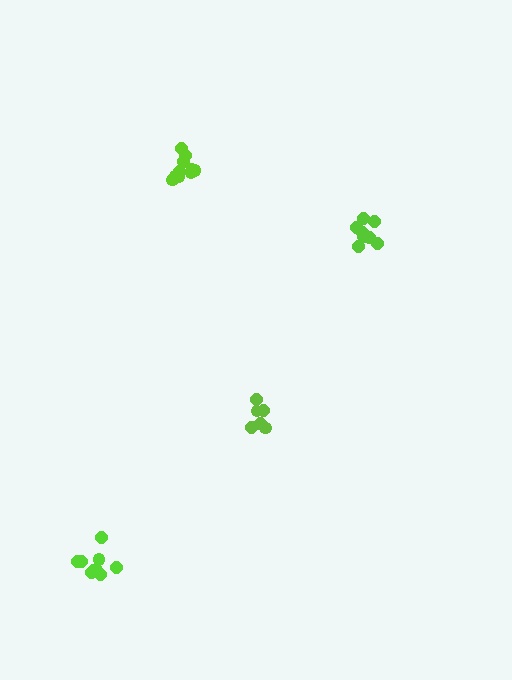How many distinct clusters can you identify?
There are 4 distinct clusters.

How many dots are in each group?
Group 1: 9 dots, Group 2: 10 dots, Group 3: 6 dots, Group 4: 8 dots (33 total).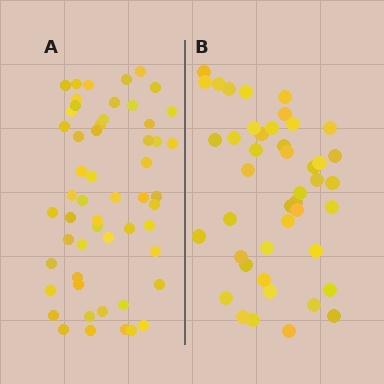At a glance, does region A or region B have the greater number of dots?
Region A (the left region) has more dots.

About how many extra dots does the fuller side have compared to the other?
Region A has roughly 10 or so more dots than region B.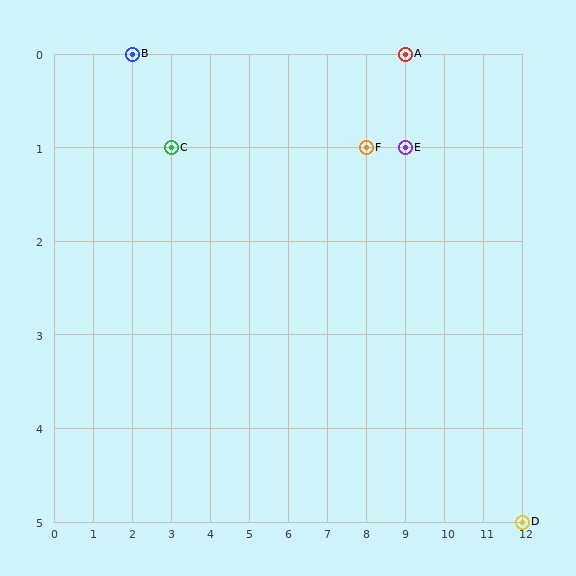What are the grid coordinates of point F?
Point F is at grid coordinates (8, 1).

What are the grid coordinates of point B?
Point B is at grid coordinates (2, 0).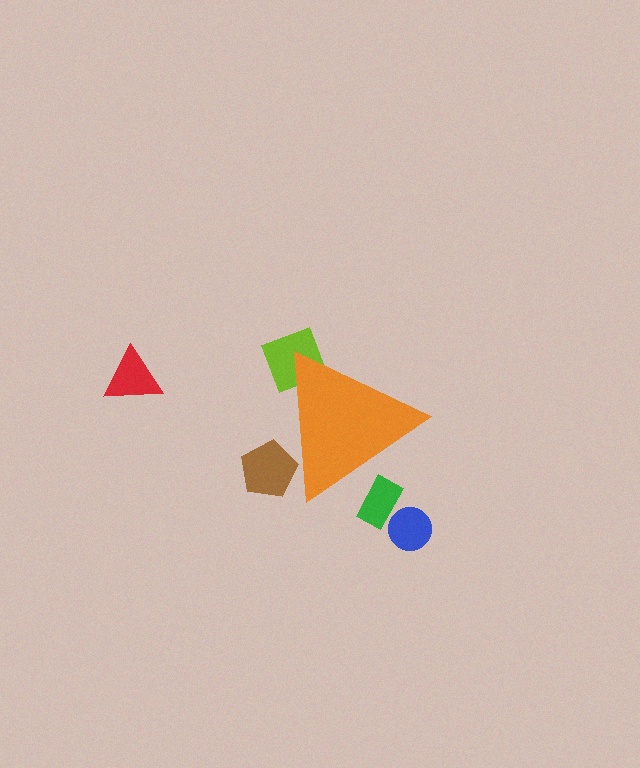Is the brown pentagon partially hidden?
Yes, the brown pentagon is partially hidden behind the orange triangle.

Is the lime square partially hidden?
Yes, the lime square is partially hidden behind the orange triangle.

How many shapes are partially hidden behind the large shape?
3 shapes are partially hidden.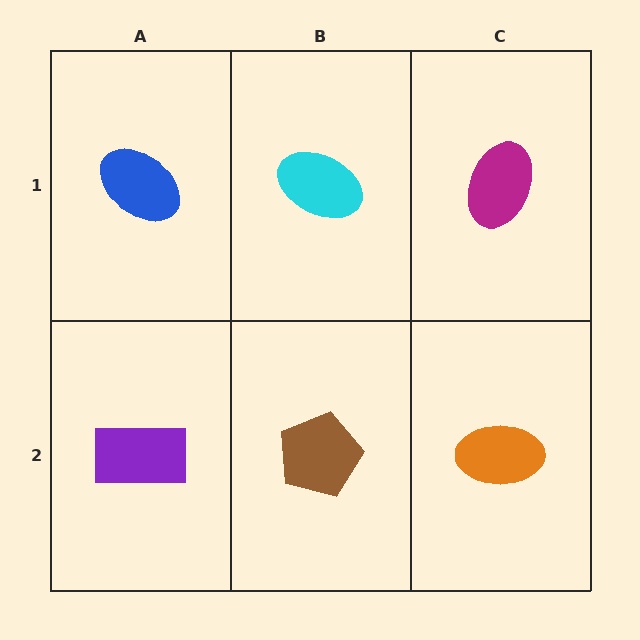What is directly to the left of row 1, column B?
A blue ellipse.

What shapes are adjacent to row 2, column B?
A cyan ellipse (row 1, column B), a purple rectangle (row 2, column A), an orange ellipse (row 2, column C).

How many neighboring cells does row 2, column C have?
2.